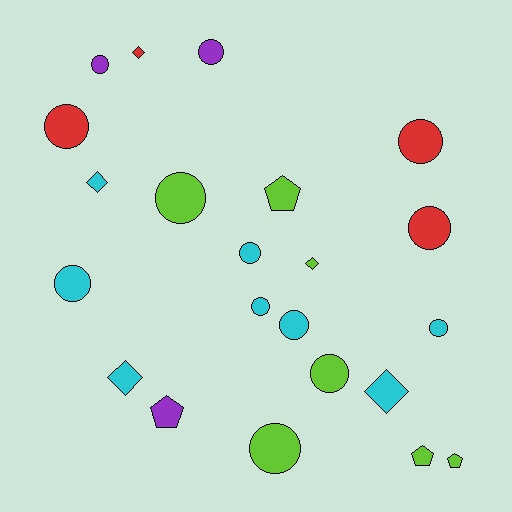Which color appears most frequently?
Cyan, with 8 objects.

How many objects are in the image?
There are 22 objects.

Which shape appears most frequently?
Circle, with 13 objects.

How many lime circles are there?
There are 3 lime circles.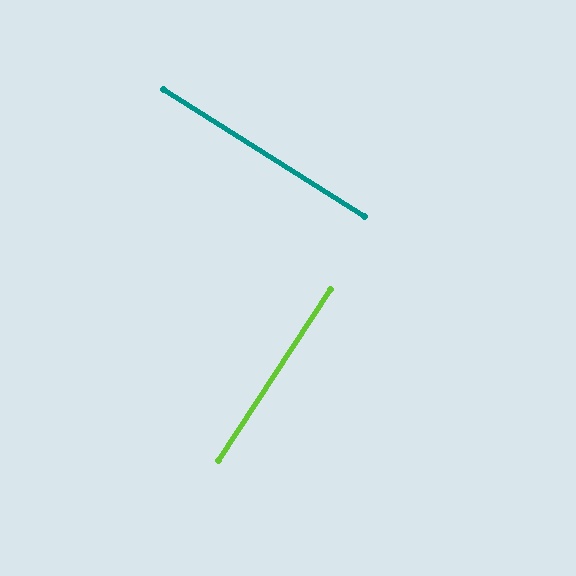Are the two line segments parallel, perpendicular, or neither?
Perpendicular — they meet at approximately 89°.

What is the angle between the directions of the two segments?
Approximately 89 degrees.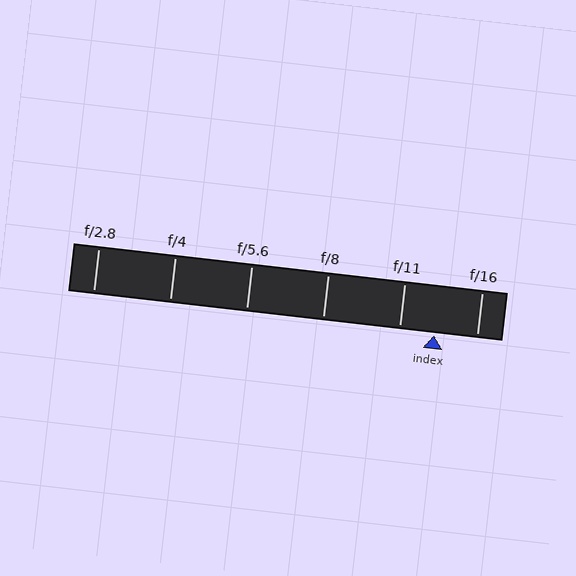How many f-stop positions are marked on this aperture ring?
There are 6 f-stop positions marked.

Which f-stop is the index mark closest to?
The index mark is closest to f/11.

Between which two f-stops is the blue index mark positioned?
The index mark is between f/11 and f/16.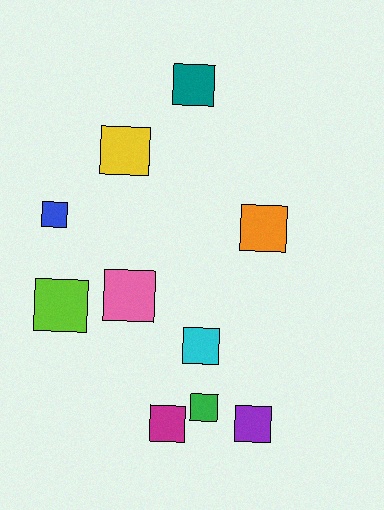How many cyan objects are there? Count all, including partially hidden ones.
There is 1 cyan object.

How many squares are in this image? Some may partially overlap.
There are 10 squares.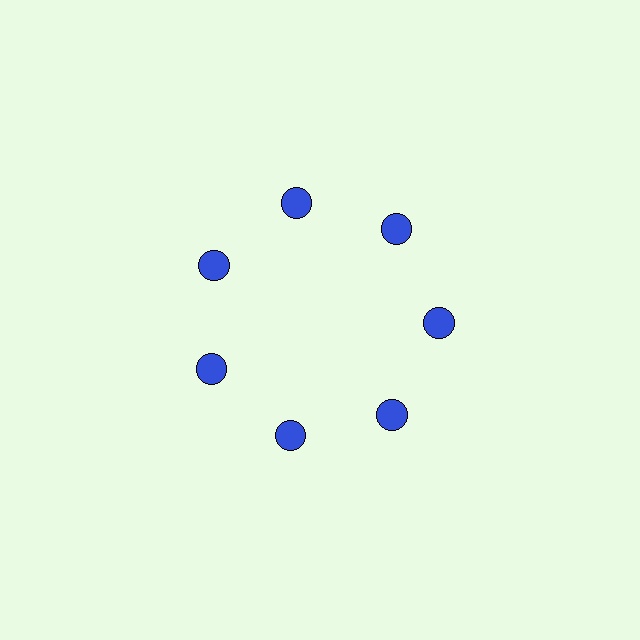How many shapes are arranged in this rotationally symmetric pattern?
There are 7 shapes, arranged in 7 groups of 1.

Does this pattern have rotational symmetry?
Yes, this pattern has 7-fold rotational symmetry. It looks the same after rotating 51 degrees around the center.